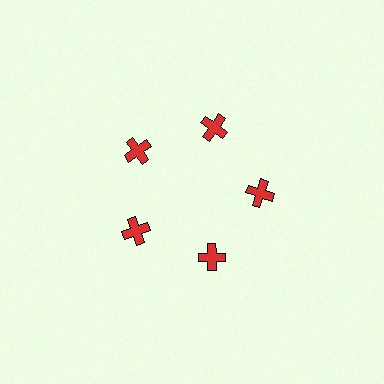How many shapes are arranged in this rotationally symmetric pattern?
There are 5 shapes, arranged in 5 groups of 1.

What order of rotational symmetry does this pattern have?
This pattern has 5-fold rotational symmetry.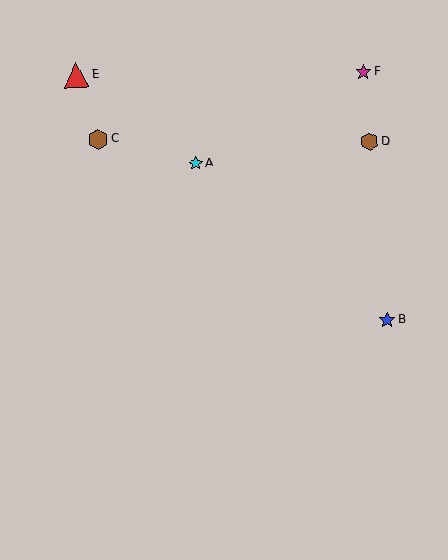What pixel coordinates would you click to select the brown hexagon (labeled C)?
Click at (98, 139) to select the brown hexagon C.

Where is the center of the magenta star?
The center of the magenta star is at (363, 72).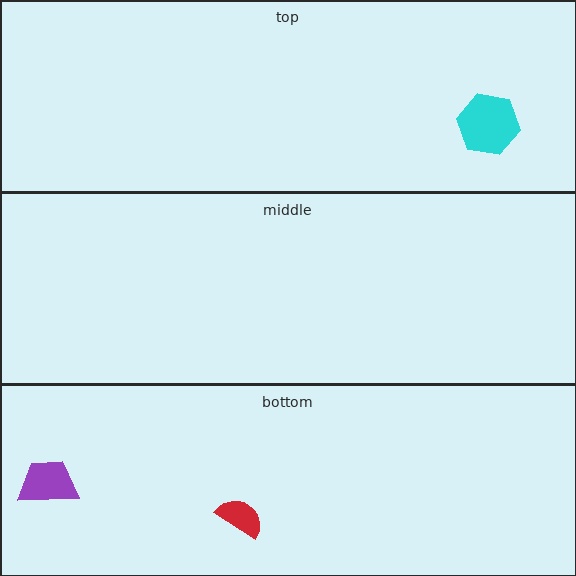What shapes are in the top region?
The cyan hexagon.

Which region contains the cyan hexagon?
The top region.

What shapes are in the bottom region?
The purple trapezoid, the red semicircle.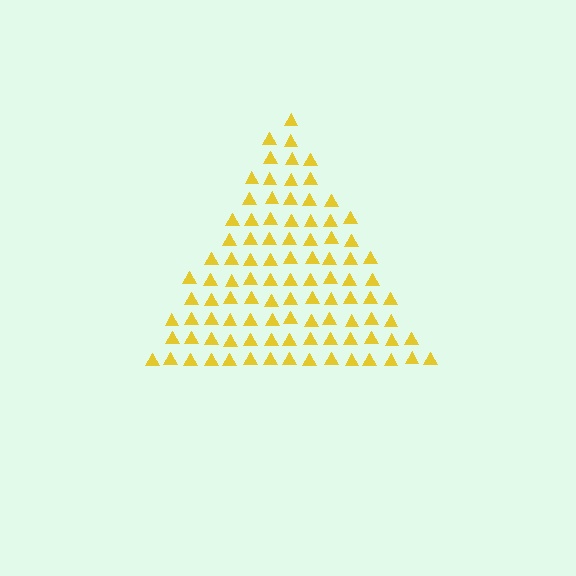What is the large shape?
The large shape is a triangle.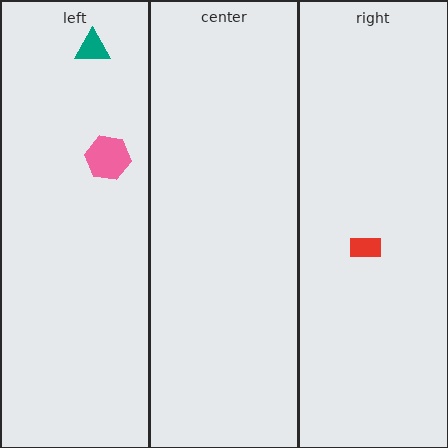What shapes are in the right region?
The red rectangle.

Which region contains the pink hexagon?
The left region.